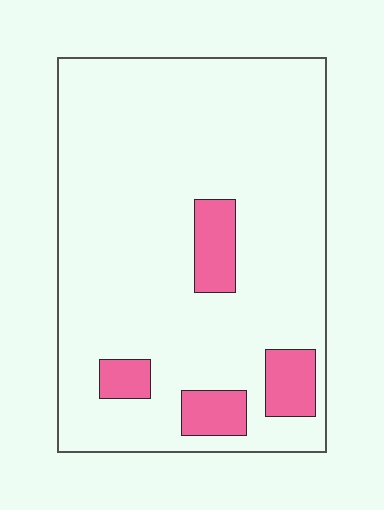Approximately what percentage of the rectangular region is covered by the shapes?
Approximately 10%.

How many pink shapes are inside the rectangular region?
4.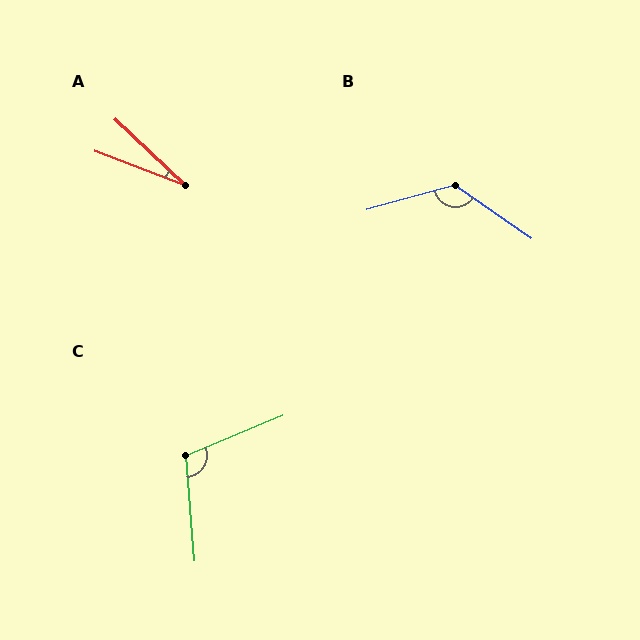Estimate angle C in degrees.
Approximately 108 degrees.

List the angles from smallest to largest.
A (22°), C (108°), B (129°).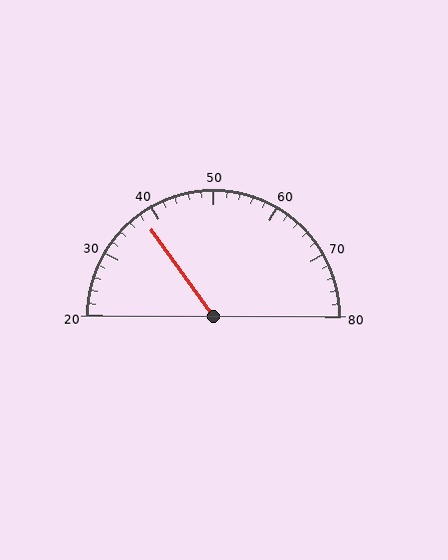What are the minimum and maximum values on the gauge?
The gauge ranges from 20 to 80.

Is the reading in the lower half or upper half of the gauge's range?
The reading is in the lower half of the range (20 to 80).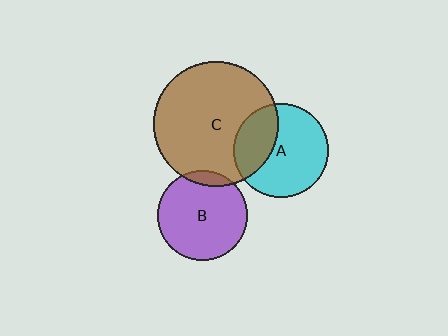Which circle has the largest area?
Circle C (brown).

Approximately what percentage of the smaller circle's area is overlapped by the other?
Approximately 10%.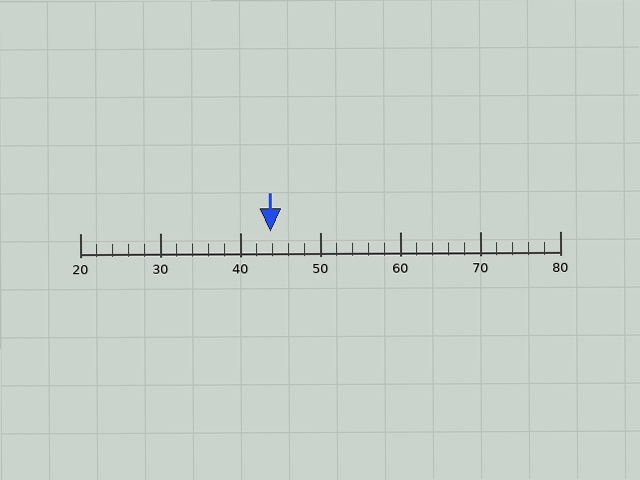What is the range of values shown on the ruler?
The ruler shows values from 20 to 80.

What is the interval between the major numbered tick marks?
The major tick marks are spaced 10 units apart.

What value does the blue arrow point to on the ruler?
The blue arrow points to approximately 44.